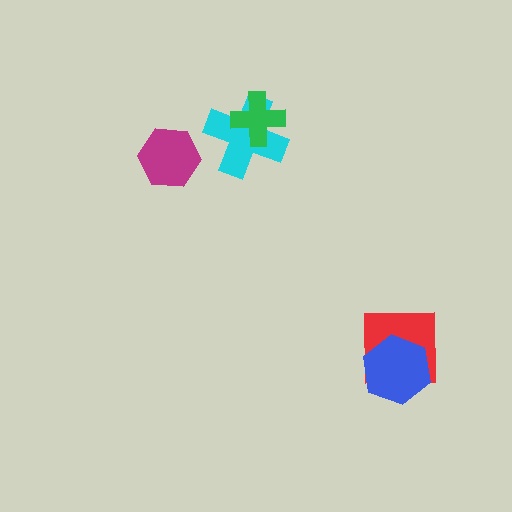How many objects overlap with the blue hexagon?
1 object overlaps with the blue hexagon.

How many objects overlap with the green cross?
1 object overlaps with the green cross.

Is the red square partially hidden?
Yes, it is partially covered by another shape.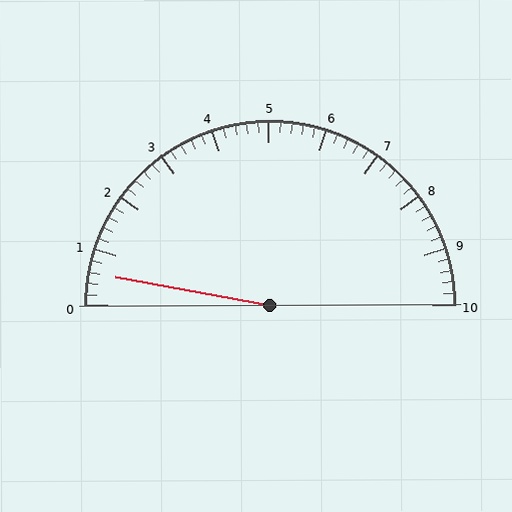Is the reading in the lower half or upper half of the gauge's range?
The reading is in the lower half of the range (0 to 10).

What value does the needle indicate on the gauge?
The needle indicates approximately 0.6.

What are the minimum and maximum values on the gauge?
The gauge ranges from 0 to 10.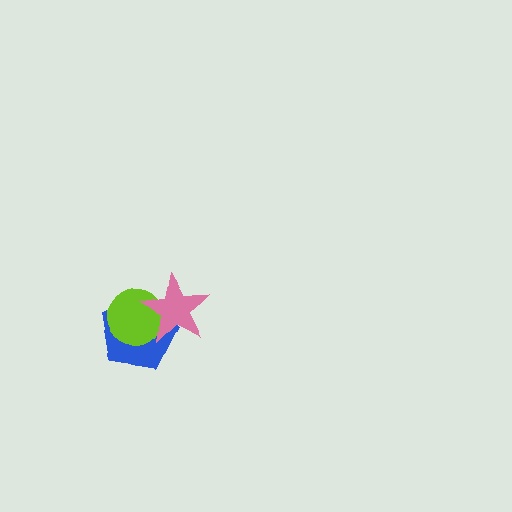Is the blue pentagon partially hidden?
Yes, it is partially covered by another shape.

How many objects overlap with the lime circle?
2 objects overlap with the lime circle.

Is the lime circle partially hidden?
Yes, it is partially covered by another shape.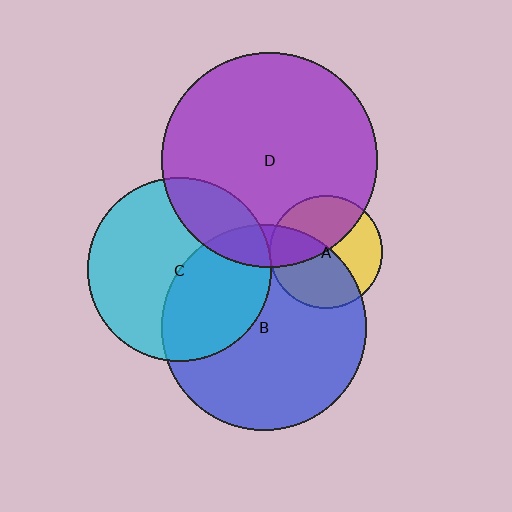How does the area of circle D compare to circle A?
Approximately 3.6 times.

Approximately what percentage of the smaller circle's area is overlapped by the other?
Approximately 20%.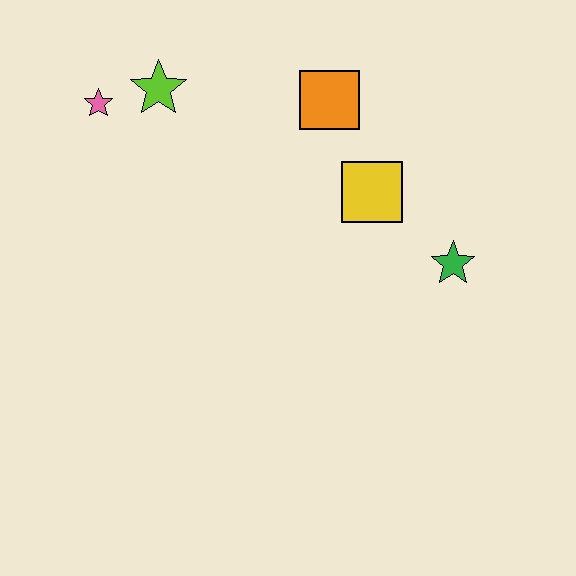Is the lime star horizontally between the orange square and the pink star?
Yes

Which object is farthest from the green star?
The pink star is farthest from the green star.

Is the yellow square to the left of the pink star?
No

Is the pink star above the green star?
Yes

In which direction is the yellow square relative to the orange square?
The yellow square is below the orange square.